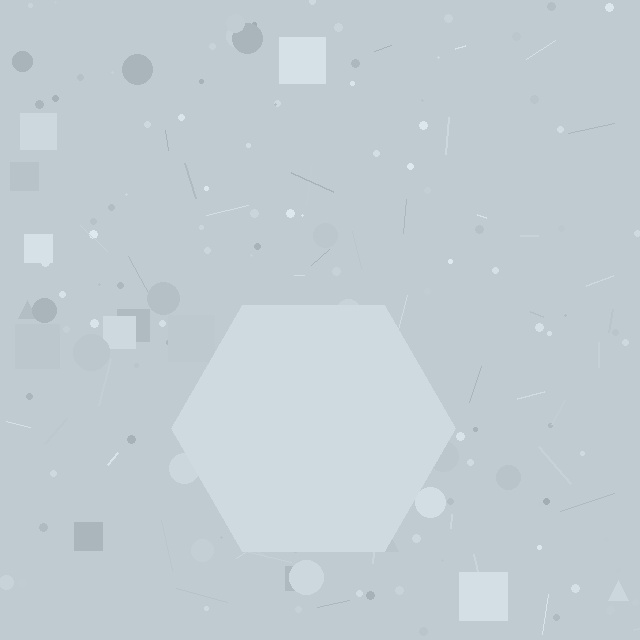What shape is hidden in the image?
A hexagon is hidden in the image.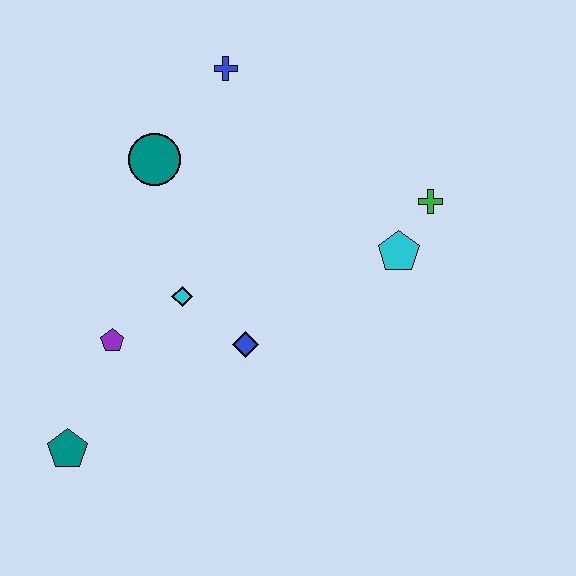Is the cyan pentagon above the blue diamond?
Yes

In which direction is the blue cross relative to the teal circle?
The blue cross is above the teal circle.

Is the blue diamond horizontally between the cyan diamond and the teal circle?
No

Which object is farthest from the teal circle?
The teal pentagon is farthest from the teal circle.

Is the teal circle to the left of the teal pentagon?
No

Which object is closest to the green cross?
The cyan pentagon is closest to the green cross.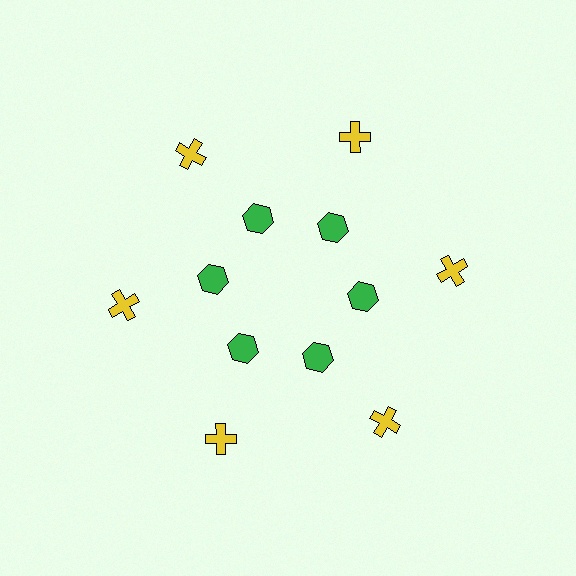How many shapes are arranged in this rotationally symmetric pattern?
There are 12 shapes, arranged in 6 groups of 2.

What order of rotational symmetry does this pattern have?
This pattern has 6-fold rotational symmetry.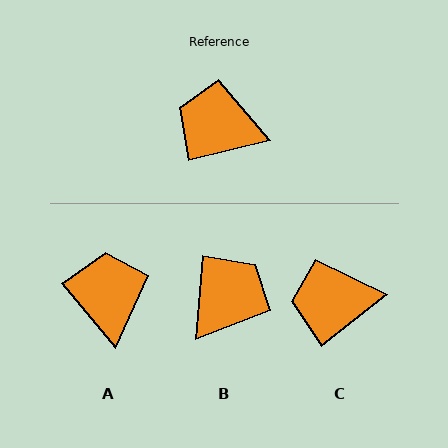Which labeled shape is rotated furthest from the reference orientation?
B, about 109 degrees away.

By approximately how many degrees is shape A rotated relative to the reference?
Approximately 64 degrees clockwise.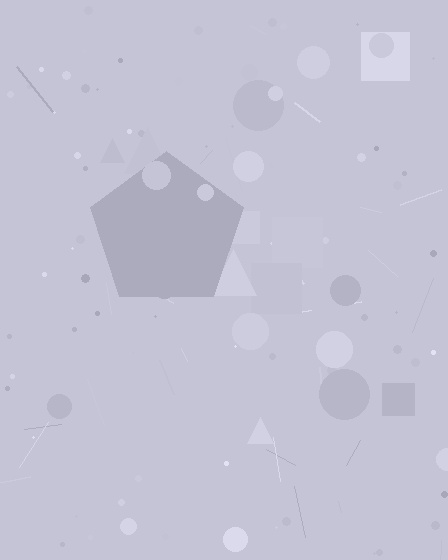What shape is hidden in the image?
A pentagon is hidden in the image.